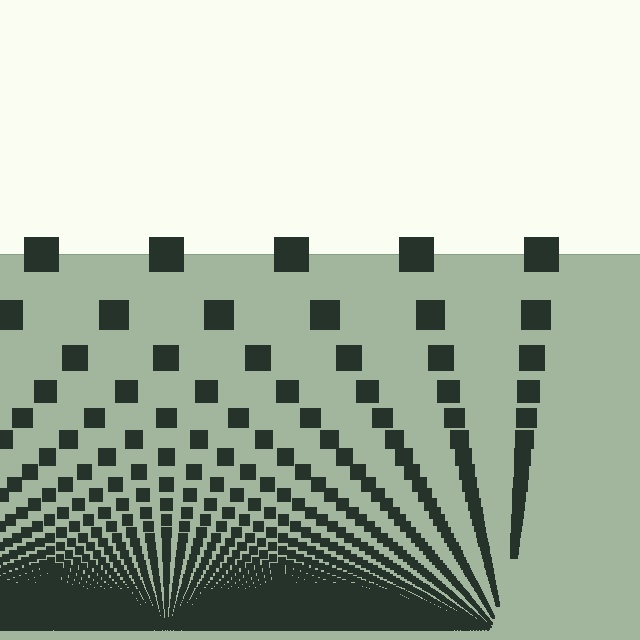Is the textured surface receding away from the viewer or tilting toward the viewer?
The surface appears to tilt toward the viewer. Texture elements get larger and sparser toward the top.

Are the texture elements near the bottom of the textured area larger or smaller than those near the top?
Smaller. The gradient is inverted — elements near the bottom are smaller and denser.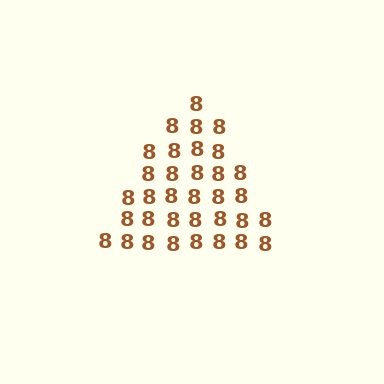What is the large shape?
The large shape is a triangle.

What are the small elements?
The small elements are digit 8's.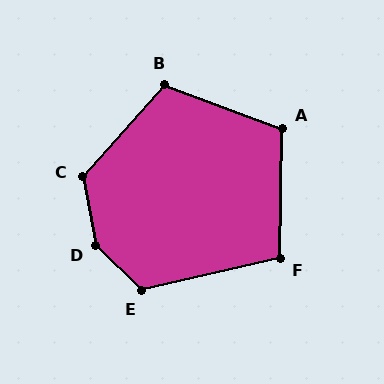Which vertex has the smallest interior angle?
F, at approximately 104 degrees.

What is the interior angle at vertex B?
Approximately 112 degrees (obtuse).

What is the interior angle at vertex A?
Approximately 109 degrees (obtuse).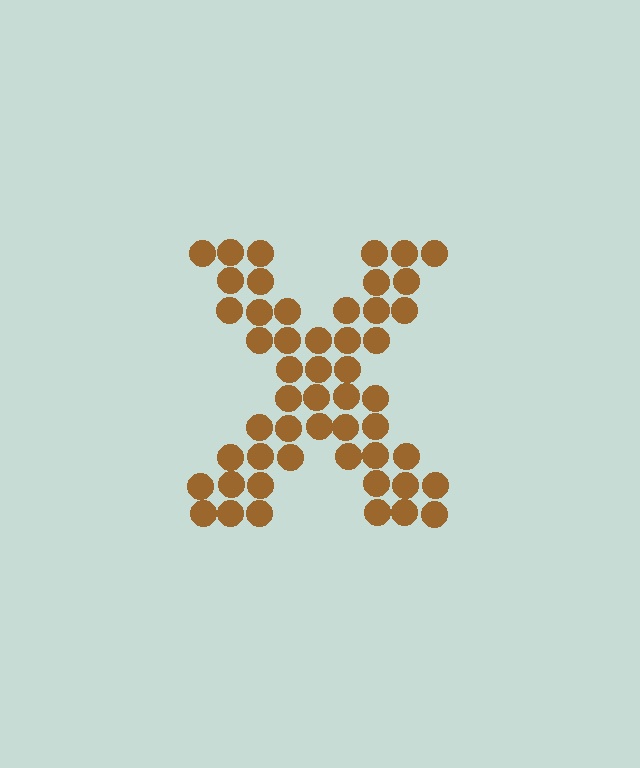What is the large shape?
The large shape is the letter X.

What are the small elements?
The small elements are circles.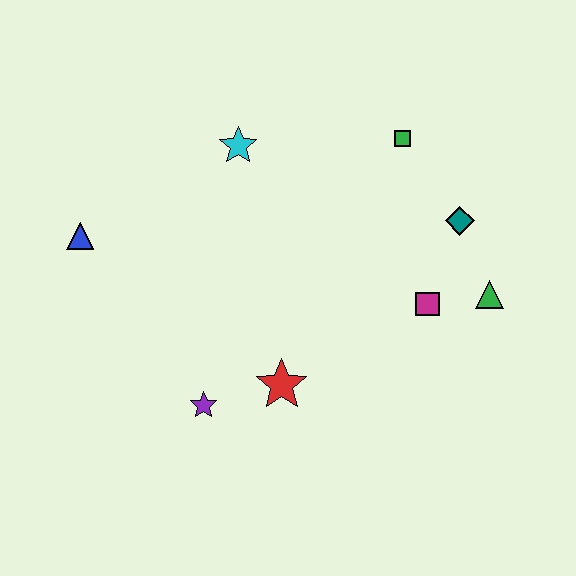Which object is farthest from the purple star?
The green square is farthest from the purple star.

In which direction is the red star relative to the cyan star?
The red star is below the cyan star.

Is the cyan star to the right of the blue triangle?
Yes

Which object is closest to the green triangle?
The magenta square is closest to the green triangle.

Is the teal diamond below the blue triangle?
No